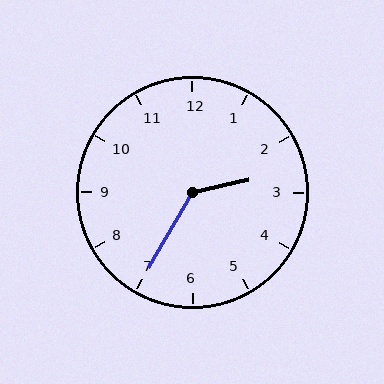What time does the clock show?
2:35.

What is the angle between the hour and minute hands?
Approximately 132 degrees.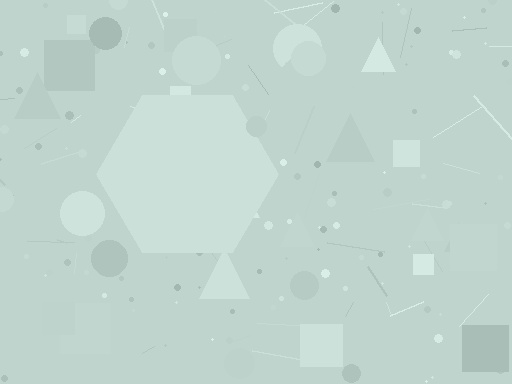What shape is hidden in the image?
A hexagon is hidden in the image.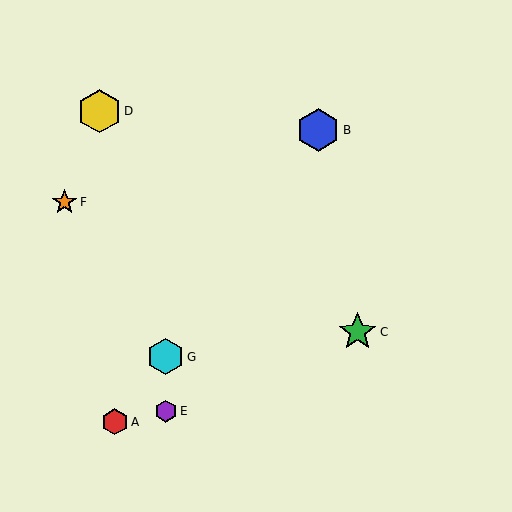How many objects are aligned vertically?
2 objects (E, G) are aligned vertically.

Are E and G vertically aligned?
Yes, both are at x≈166.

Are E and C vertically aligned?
No, E is at x≈166 and C is at x≈358.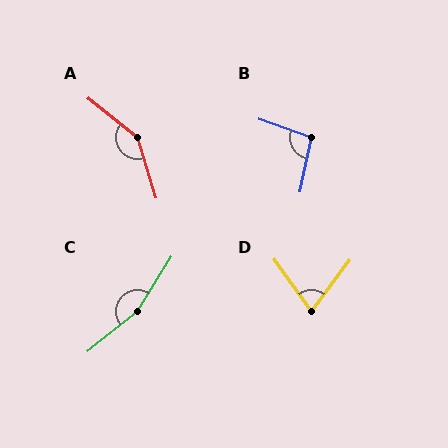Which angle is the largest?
C, at approximately 161 degrees.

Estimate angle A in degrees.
Approximately 145 degrees.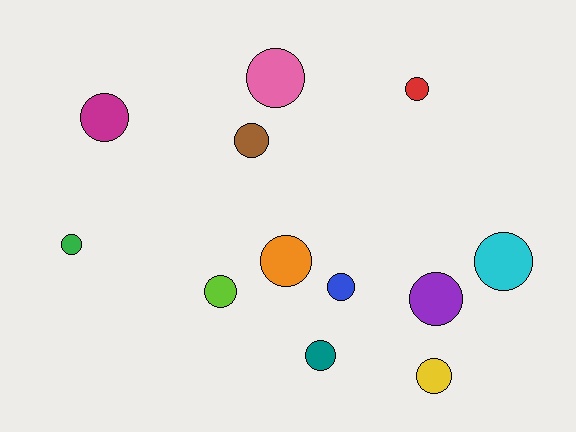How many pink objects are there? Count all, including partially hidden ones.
There is 1 pink object.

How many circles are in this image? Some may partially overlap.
There are 12 circles.